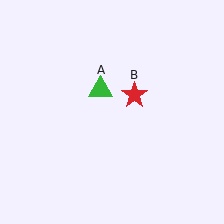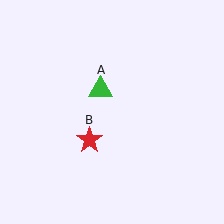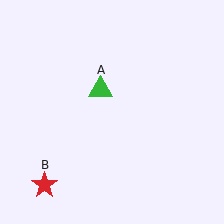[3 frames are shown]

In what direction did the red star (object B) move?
The red star (object B) moved down and to the left.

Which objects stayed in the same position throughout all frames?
Green triangle (object A) remained stationary.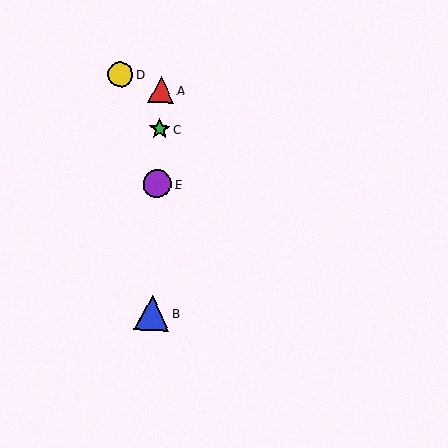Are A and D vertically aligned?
No, A is at x≈161 and D is at x≈120.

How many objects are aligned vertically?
4 objects (A, B, C, E) are aligned vertically.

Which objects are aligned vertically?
Objects A, B, C, E are aligned vertically.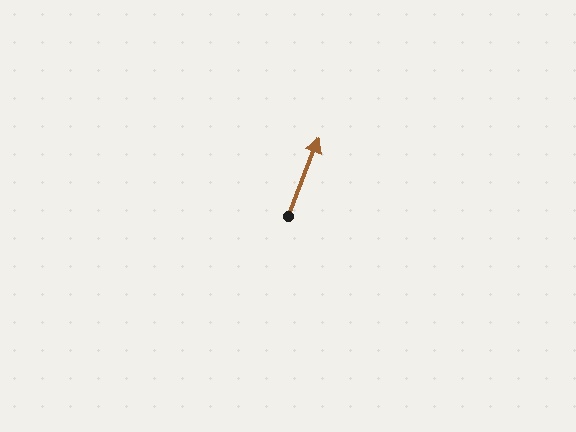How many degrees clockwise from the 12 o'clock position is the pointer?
Approximately 21 degrees.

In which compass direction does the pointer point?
North.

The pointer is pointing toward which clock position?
Roughly 1 o'clock.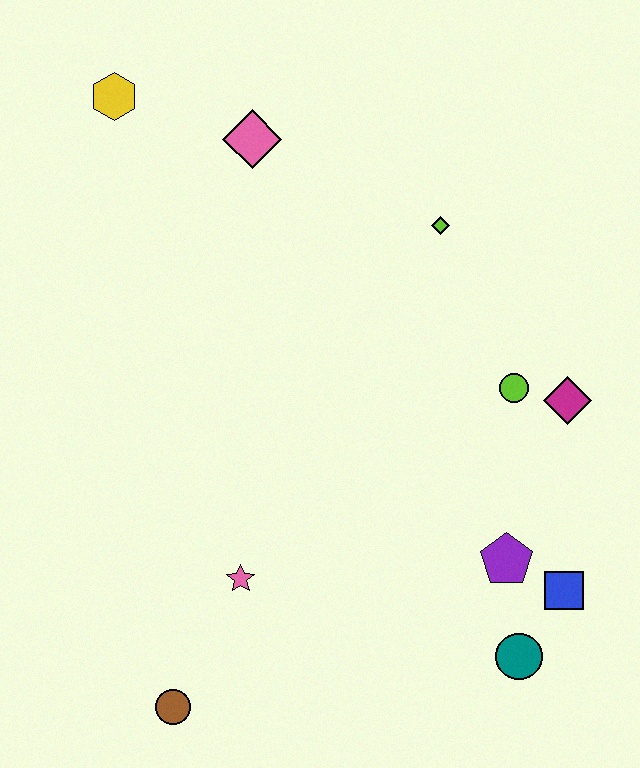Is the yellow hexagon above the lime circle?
Yes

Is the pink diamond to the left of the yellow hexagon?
No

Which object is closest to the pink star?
The brown circle is closest to the pink star.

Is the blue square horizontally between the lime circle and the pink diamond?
No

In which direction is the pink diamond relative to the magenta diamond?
The pink diamond is to the left of the magenta diamond.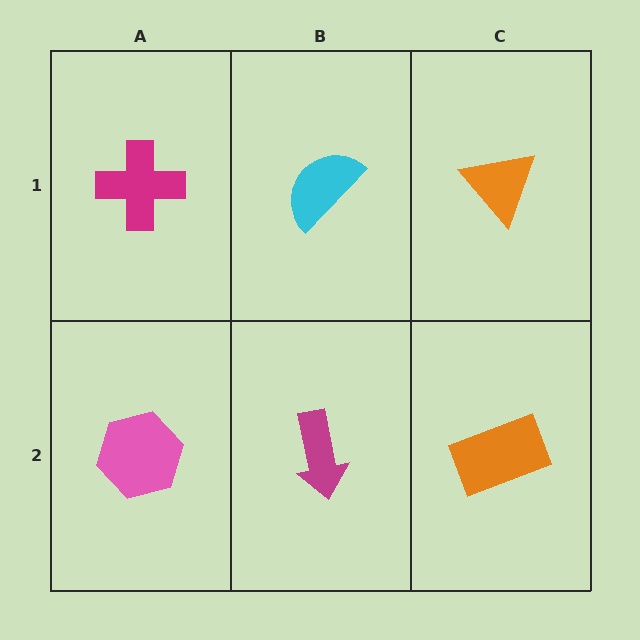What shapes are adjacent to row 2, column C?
An orange triangle (row 1, column C), a magenta arrow (row 2, column B).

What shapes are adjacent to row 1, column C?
An orange rectangle (row 2, column C), a cyan semicircle (row 1, column B).